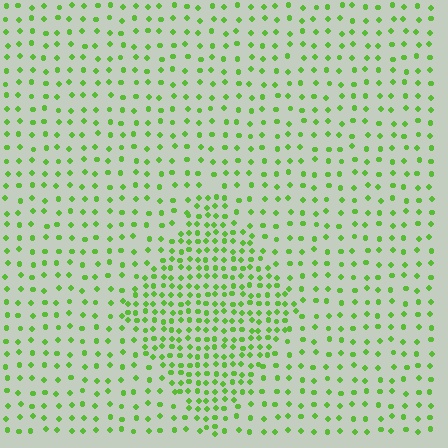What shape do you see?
I see a diamond.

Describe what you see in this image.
The image contains small lime elements arranged at two different densities. A diamond-shaped region is visible where the elements are more densely packed than the surrounding area.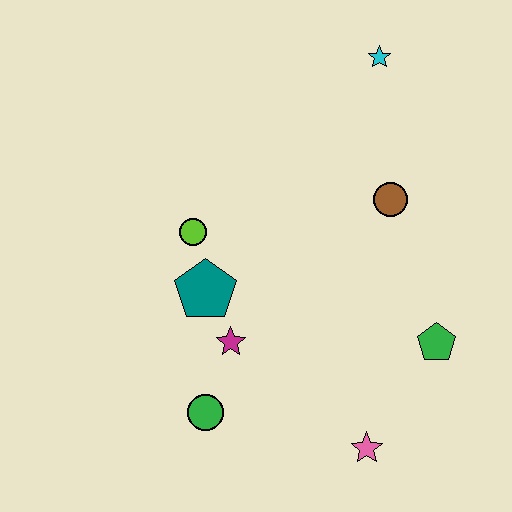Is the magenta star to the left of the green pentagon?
Yes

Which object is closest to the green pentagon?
The pink star is closest to the green pentagon.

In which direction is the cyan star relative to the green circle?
The cyan star is above the green circle.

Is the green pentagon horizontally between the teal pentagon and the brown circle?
No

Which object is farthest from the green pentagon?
The cyan star is farthest from the green pentagon.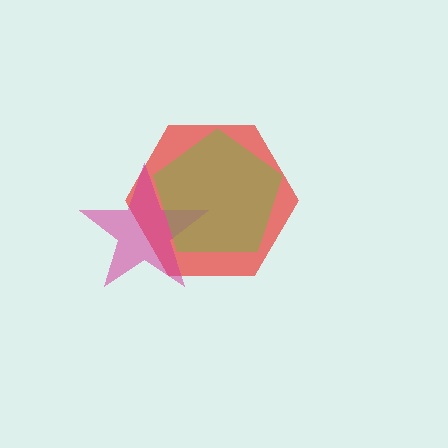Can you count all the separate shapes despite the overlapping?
Yes, there are 3 separate shapes.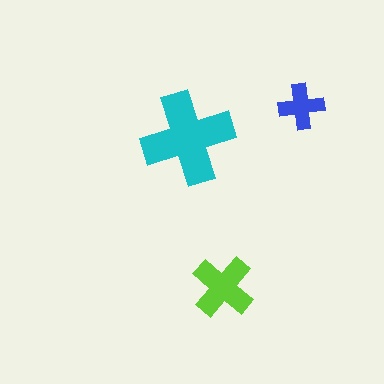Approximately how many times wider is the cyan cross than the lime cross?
About 1.5 times wider.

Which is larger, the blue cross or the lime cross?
The lime one.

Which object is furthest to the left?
The cyan cross is leftmost.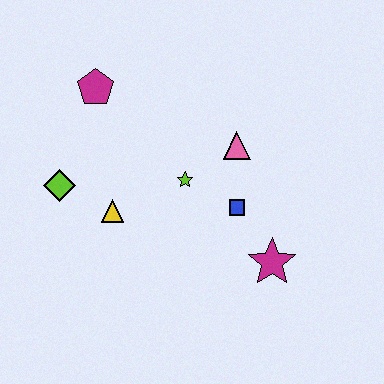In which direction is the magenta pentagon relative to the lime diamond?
The magenta pentagon is above the lime diamond.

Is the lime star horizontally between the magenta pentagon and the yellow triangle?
No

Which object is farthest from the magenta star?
The magenta pentagon is farthest from the magenta star.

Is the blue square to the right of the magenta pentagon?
Yes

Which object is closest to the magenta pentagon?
The lime diamond is closest to the magenta pentagon.